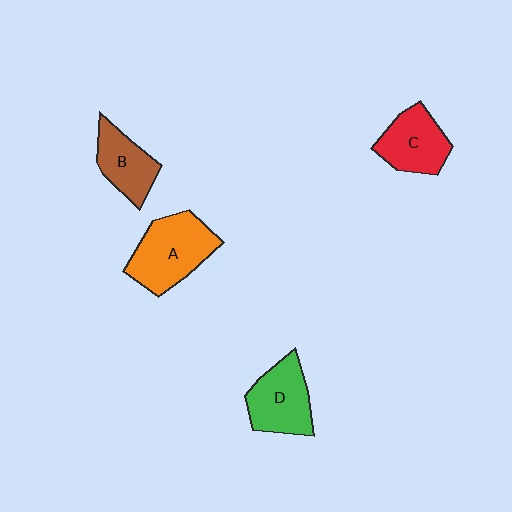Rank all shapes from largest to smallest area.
From largest to smallest: A (orange), D (green), C (red), B (brown).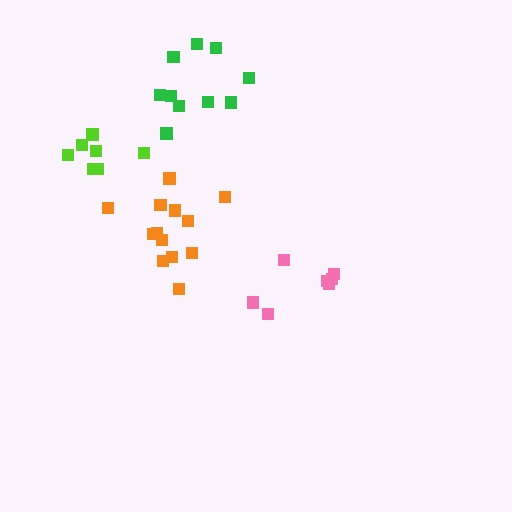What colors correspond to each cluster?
The clusters are colored: lime, green, pink, orange.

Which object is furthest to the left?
The lime cluster is leftmost.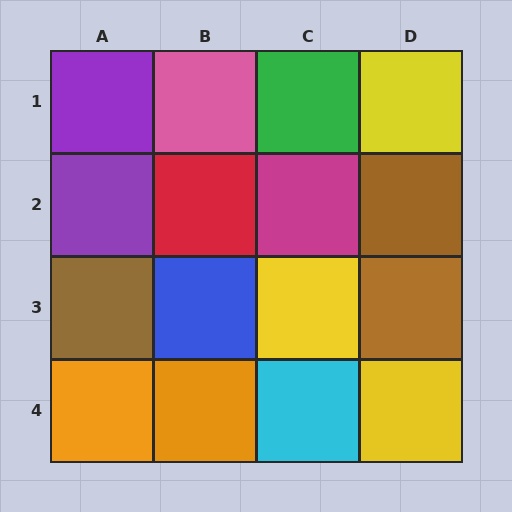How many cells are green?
1 cell is green.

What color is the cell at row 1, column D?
Yellow.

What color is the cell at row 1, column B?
Pink.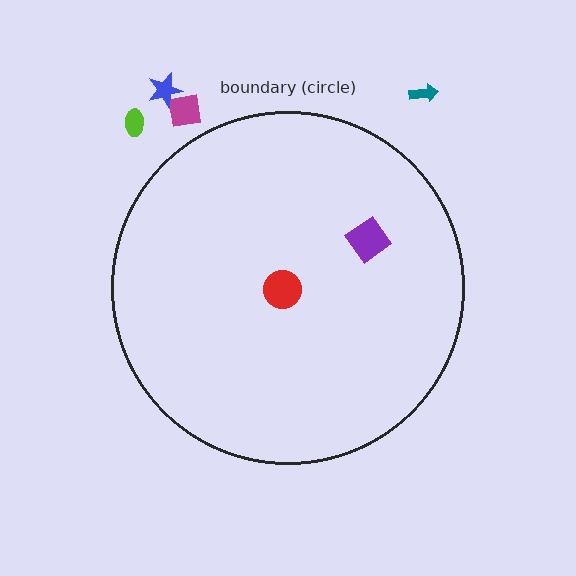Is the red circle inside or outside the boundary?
Inside.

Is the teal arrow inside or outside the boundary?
Outside.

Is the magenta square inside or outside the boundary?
Outside.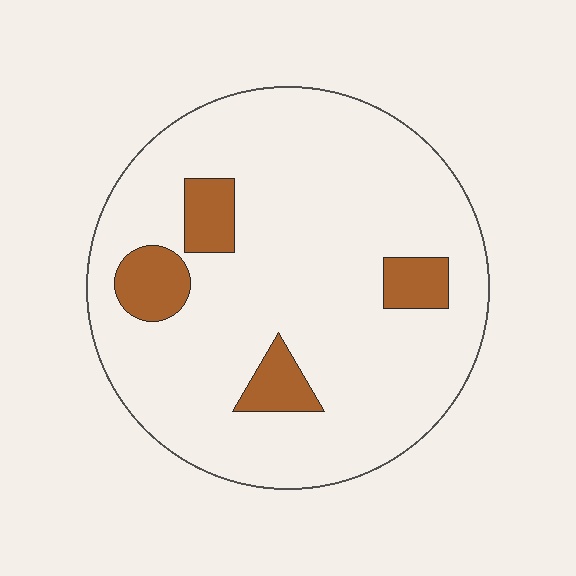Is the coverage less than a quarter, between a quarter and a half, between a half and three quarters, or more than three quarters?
Less than a quarter.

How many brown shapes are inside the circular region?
4.